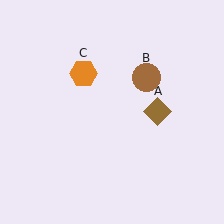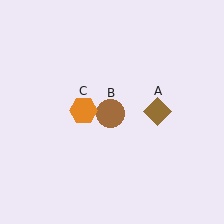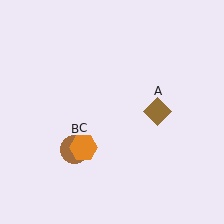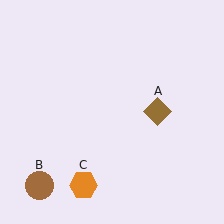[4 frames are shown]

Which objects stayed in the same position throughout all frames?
Brown diamond (object A) remained stationary.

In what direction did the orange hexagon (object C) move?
The orange hexagon (object C) moved down.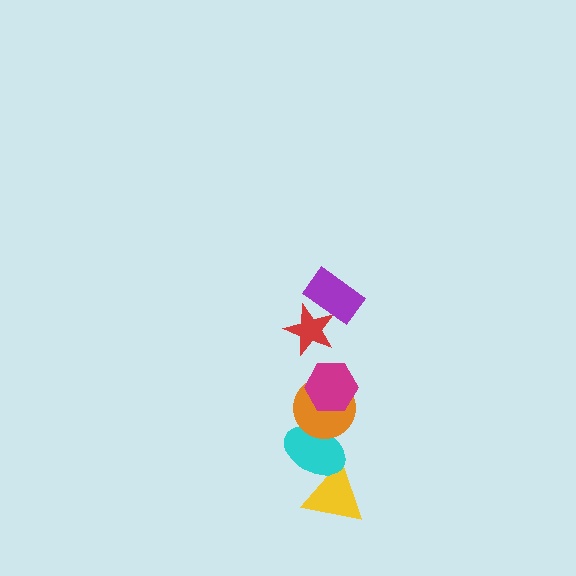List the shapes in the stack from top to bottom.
From top to bottom: the purple rectangle, the red star, the magenta hexagon, the orange circle, the cyan ellipse, the yellow triangle.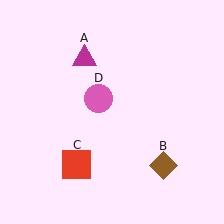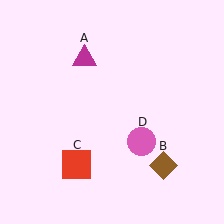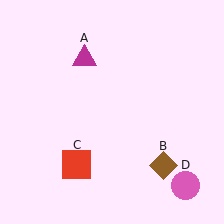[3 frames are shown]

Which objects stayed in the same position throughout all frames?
Magenta triangle (object A) and brown diamond (object B) and red square (object C) remained stationary.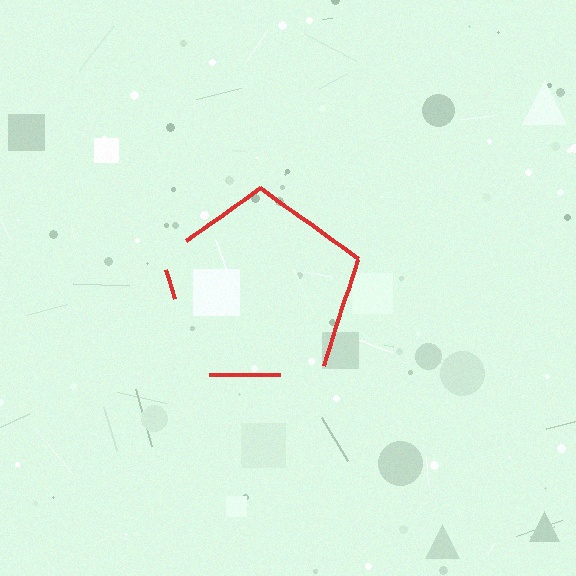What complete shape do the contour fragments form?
The contour fragments form a pentagon.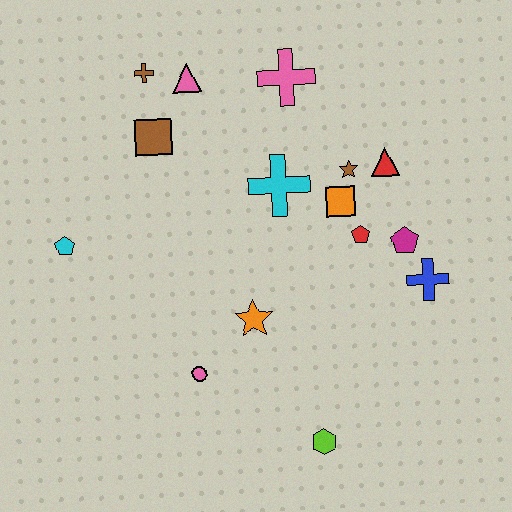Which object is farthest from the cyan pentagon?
The blue cross is farthest from the cyan pentagon.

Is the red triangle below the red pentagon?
No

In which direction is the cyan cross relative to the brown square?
The cyan cross is to the right of the brown square.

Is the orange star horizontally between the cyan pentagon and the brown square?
No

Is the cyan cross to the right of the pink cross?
No